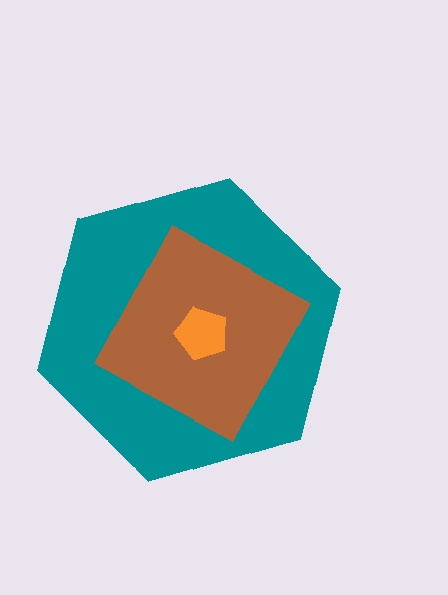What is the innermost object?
The orange pentagon.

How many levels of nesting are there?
3.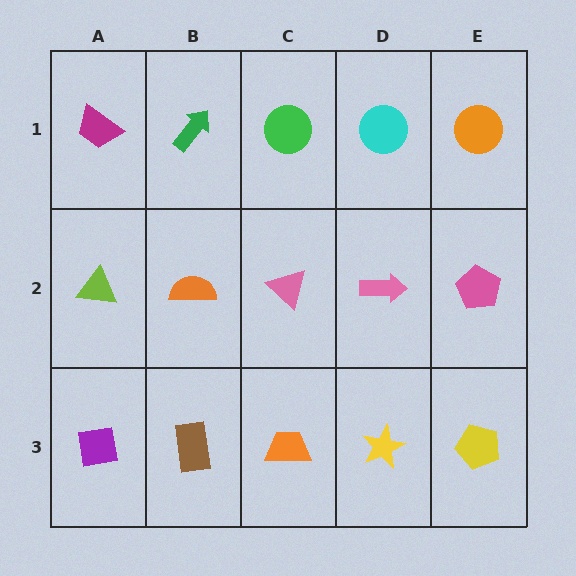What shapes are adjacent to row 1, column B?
An orange semicircle (row 2, column B), a magenta trapezoid (row 1, column A), a green circle (row 1, column C).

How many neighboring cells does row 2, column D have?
4.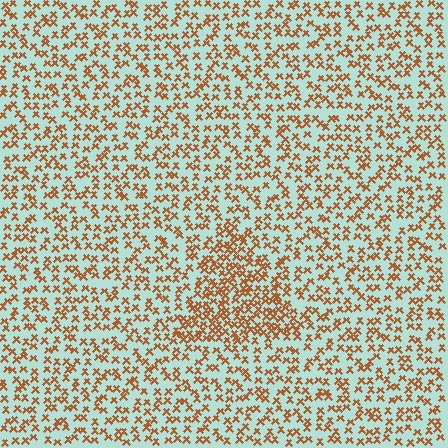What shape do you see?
I see a triangle.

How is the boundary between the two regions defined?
The boundary is defined by a change in element density (approximately 1.8x ratio). All elements are the same color, size, and shape.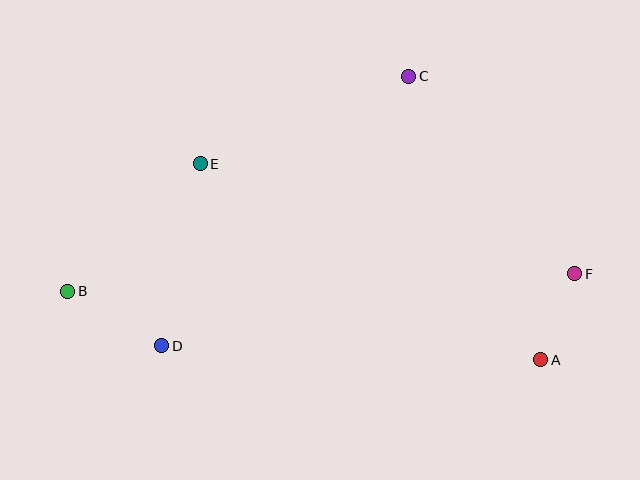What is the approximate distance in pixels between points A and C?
The distance between A and C is approximately 313 pixels.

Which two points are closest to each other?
Points A and F are closest to each other.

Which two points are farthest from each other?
Points B and F are farthest from each other.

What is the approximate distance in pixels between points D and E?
The distance between D and E is approximately 186 pixels.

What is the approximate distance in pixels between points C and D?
The distance between C and D is approximately 366 pixels.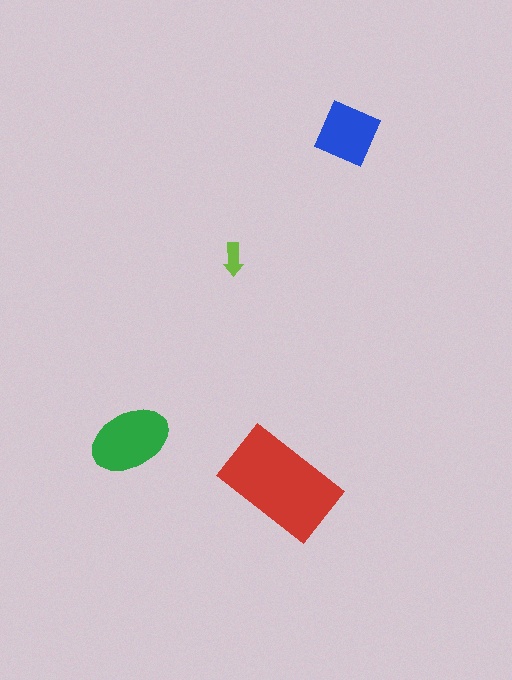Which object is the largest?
The red rectangle.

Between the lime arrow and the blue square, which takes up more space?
The blue square.